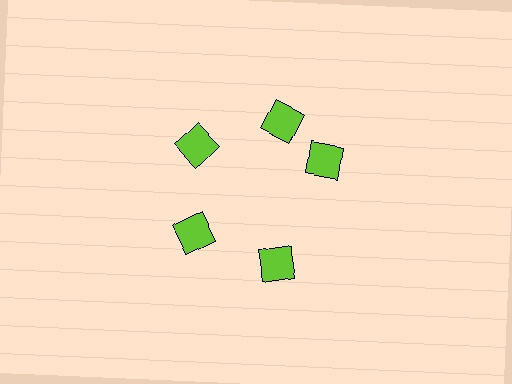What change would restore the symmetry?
The symmetry would be restored by rotating it back into even spacing with its neighbors so that all 5 squares sit at equal angles and equal distance from the center.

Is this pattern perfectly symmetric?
No. The 5 lime squares are arranged in a ring, but one element near the 3 o'clock position is rotated out of alignment along the ring, breaking the 5-fold rotational symmetry.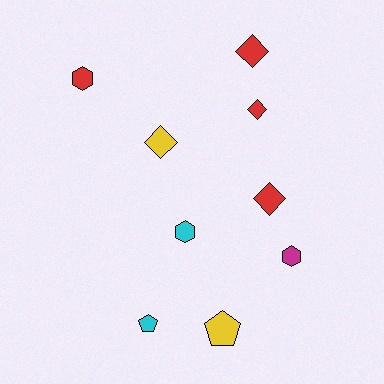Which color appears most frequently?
Red, with 4 objects.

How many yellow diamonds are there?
There is 1 yellow diamond.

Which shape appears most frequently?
Diamond, with 4 objects.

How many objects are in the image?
There are 9 objects.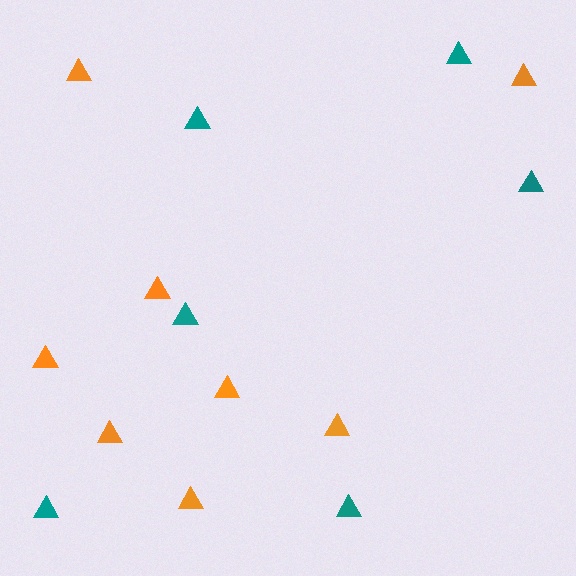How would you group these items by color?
There are 2 groups: one group of teal triangles (6) and one group of orange triangles (8).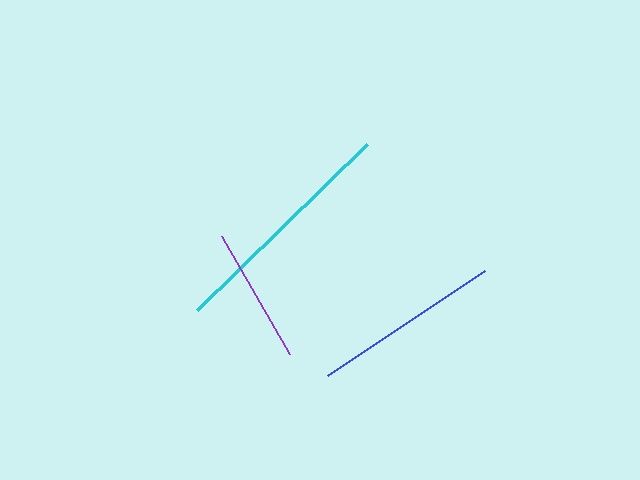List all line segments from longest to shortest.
From longest to shortest: cyan, blue, purple.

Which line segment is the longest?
The cyan line is the longest at approximately 238 pixels.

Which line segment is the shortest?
The purple line is the shortest at approximately 136 pixels.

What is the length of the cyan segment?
The cyan segment is approximately 238 pixels long.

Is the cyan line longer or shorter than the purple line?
The cyan line is longer than the purple line.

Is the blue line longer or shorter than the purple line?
The blue line is longer than the purple line.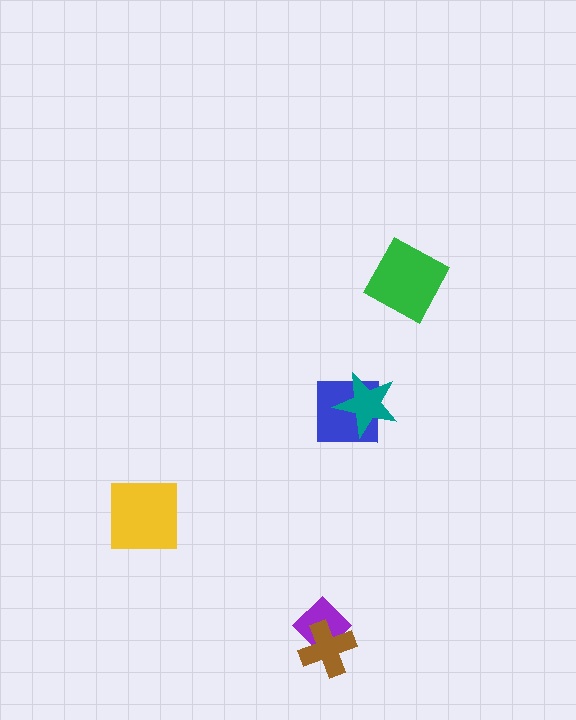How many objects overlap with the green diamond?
0 objects overlap with the green diamond.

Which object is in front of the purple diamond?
The brown cross is in front of the purple diamond.